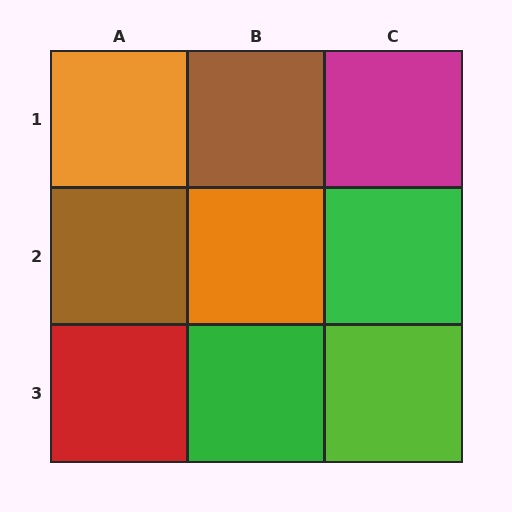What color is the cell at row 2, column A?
Brown.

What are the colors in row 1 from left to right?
Orange, brown, magenta.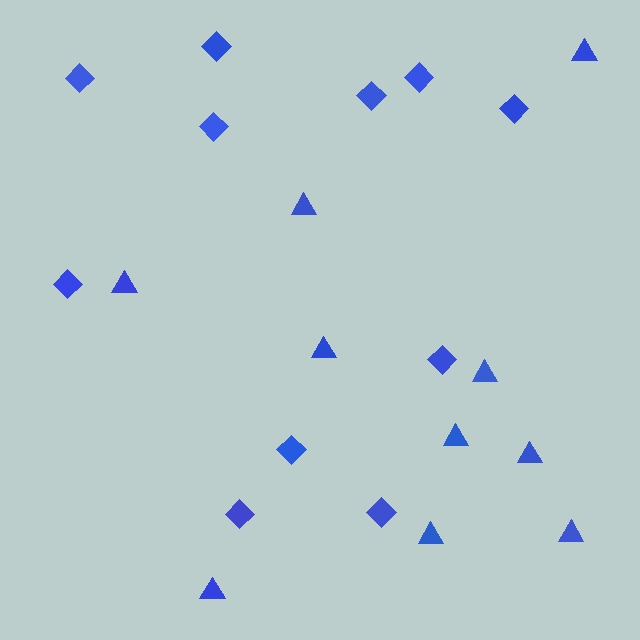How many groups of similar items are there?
There are 2 groups: one group of diamonds (11) and one group of triangles (10).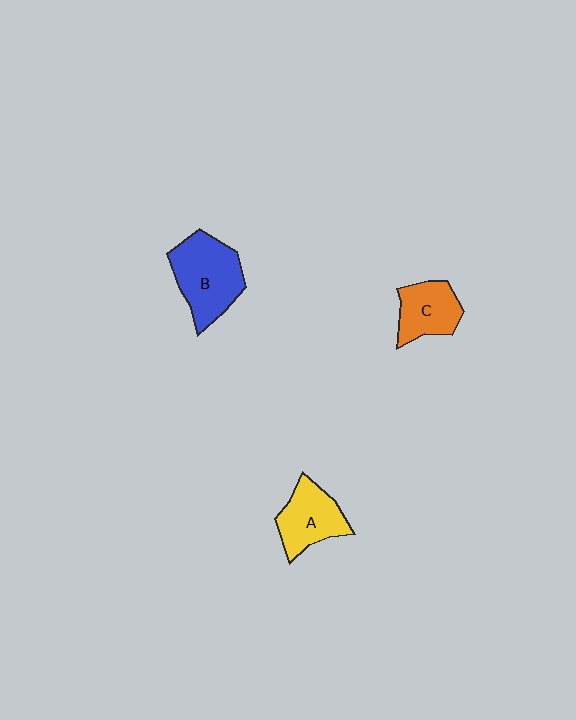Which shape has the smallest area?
Shape C (orange).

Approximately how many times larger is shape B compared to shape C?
Approximately 1.5 times.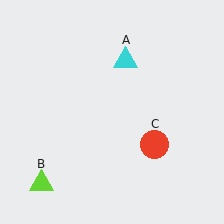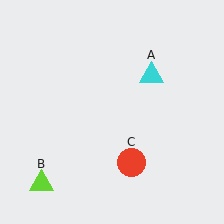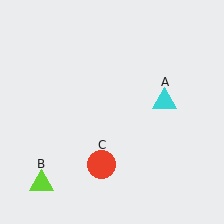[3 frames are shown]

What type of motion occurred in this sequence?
The cyan triangle (object A), red circle (object C) rotated clockwise around the center of the scene.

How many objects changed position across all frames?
2 objects changed position: cyan triangle (object A), red circle (object C).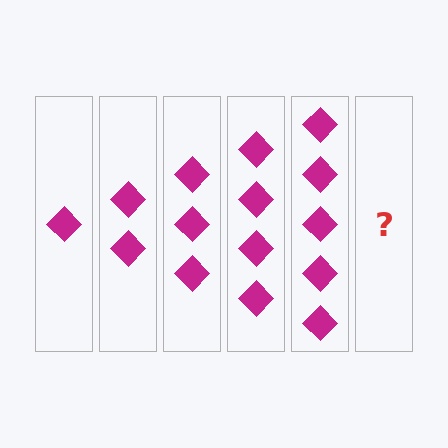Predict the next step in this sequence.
The next step is 6 diamonds.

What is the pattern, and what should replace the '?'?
The pattern is that each step adds one more diamond. The '?' should be 6 diamonds.